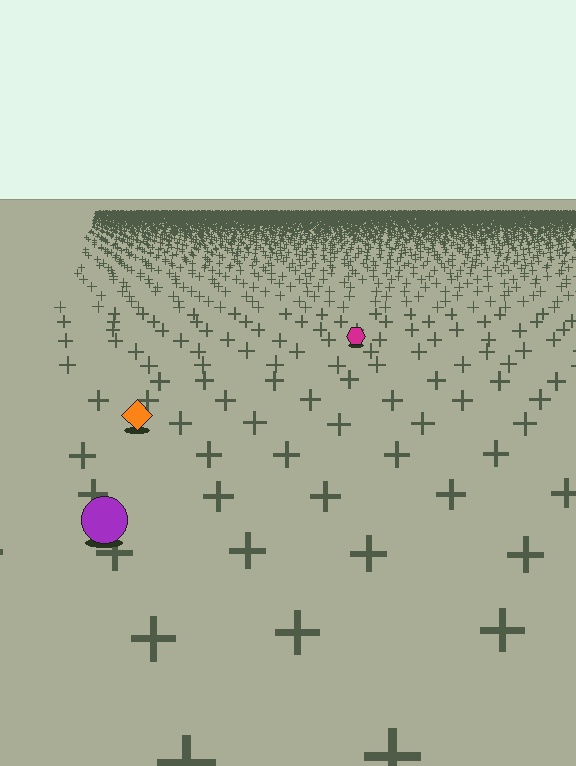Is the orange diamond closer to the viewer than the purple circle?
No. The purple circle is closer — you can tell from the texture gradient: the ground texture is coarser near it.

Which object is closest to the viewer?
The purple circle is closest. The texture marks near it are larger and more spread out.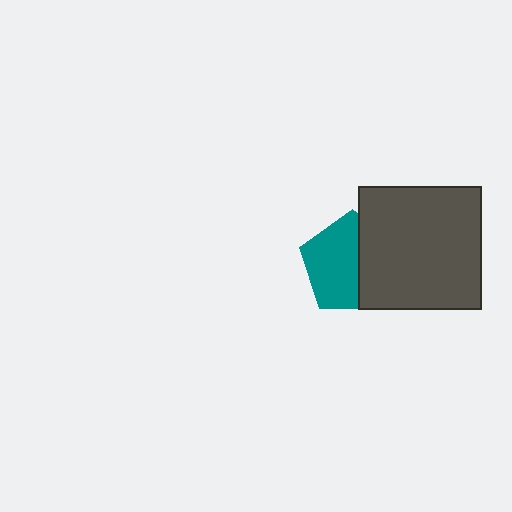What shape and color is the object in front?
The object in front is a dark gray square.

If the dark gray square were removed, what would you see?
You would see the complete teal pentagon.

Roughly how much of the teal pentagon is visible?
About half of it is visible (roughly 57%).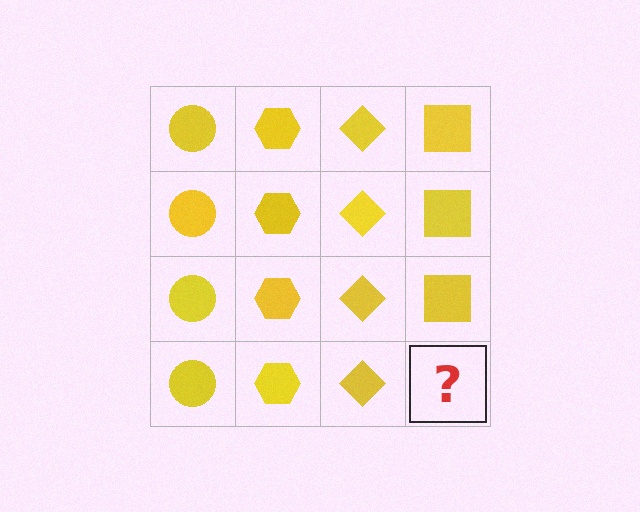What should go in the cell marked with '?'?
The missing cell should contain a yellow square.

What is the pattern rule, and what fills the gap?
The rule is that each column has a consistent shape. The gap should be filled with a yellow square.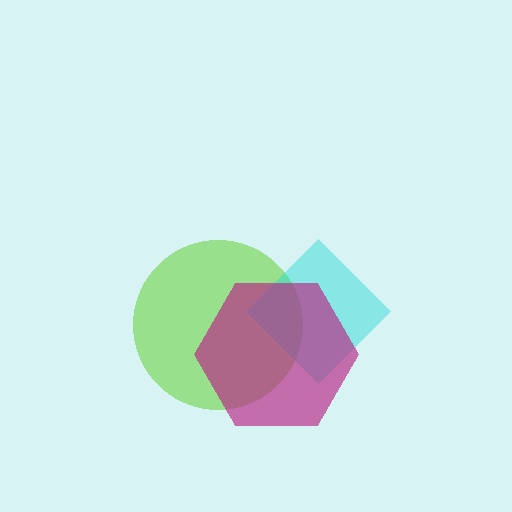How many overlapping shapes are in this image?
There are 3 overlapping shapes in the image.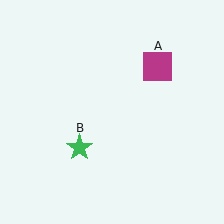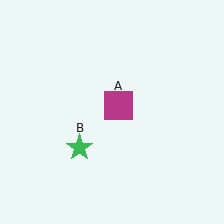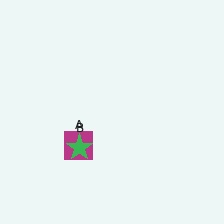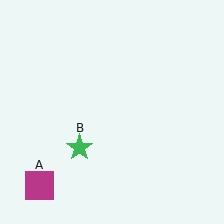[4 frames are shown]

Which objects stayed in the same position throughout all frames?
Green star (object B) remained stationary.